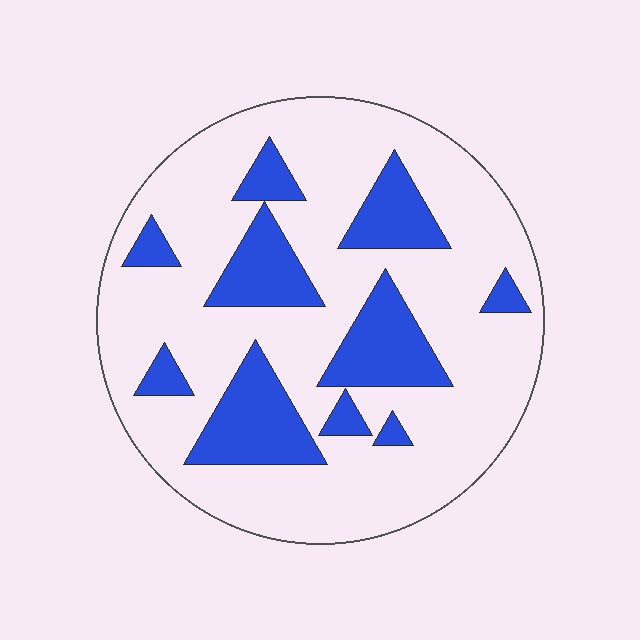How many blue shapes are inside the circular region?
10.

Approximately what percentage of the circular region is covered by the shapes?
Approximately 25%.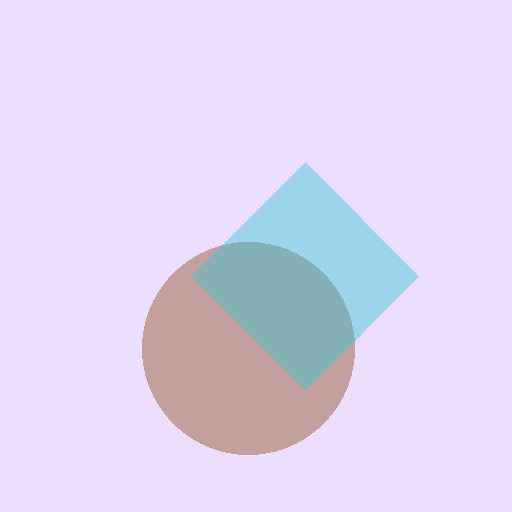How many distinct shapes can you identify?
There are 2 distinct shapes: a brown circle, a cyan diamond.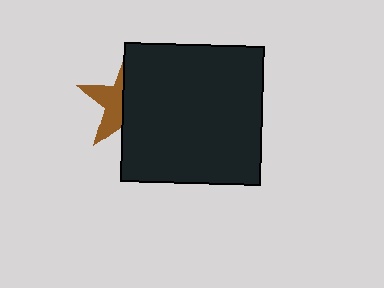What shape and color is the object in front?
The object in front is a black square.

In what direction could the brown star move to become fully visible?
The brown star could move left. That would shift it out from behind the black square entirely.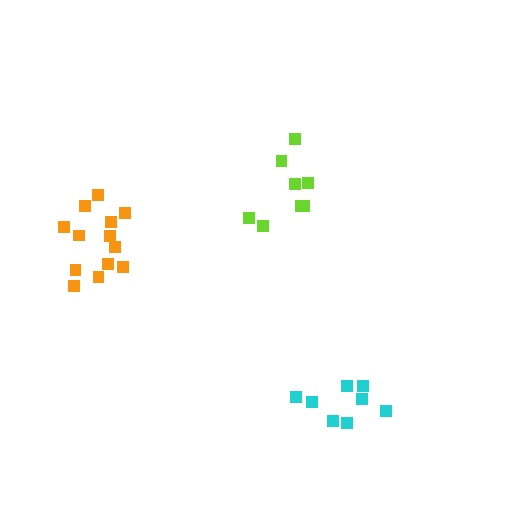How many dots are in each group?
Group 1: 8 dots, Group 2: 8 dots, Group 3: 13 dots (29 total).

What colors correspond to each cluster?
The clusters are colored: lime, cyan, orange.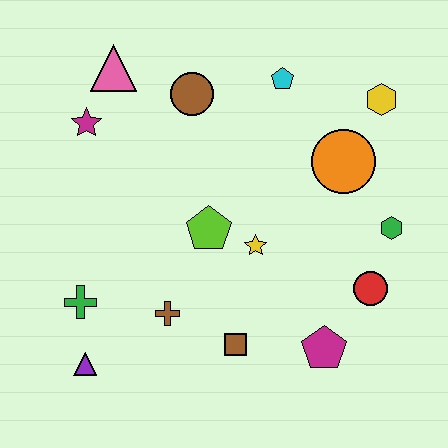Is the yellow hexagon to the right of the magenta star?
Yes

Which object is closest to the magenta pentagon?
The red circle is closest to the magenta pentagon.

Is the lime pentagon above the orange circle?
No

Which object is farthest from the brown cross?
The yellow hexagon is farthest from the brown cross.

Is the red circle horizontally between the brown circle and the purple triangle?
No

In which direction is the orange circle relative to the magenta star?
The orange circle is to the right of the magenta star.